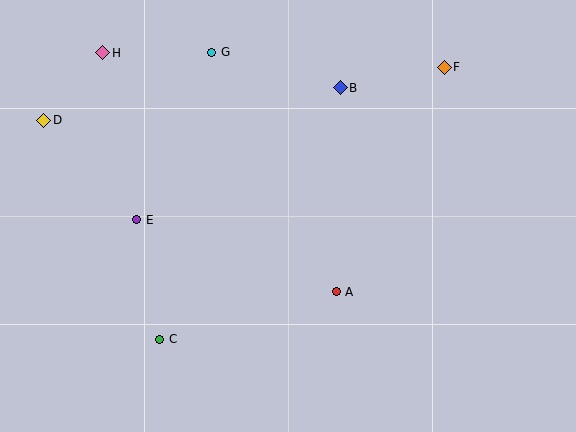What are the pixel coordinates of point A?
Point A is at (336, 292).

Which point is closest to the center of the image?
Point A at (336, 292) is closest to the center.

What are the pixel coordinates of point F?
Point F is at (444, 67).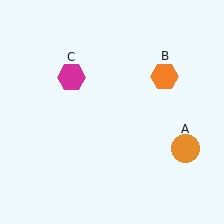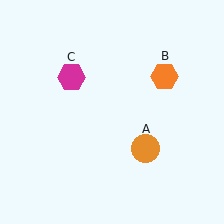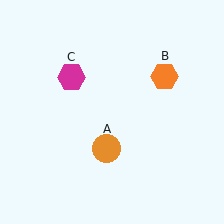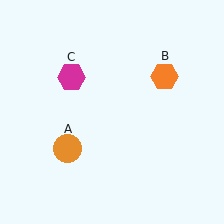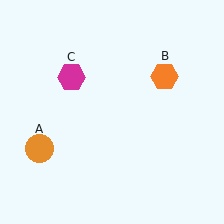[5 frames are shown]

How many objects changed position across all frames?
1 object changed position: orange circle (object A).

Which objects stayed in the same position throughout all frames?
Orange hexagon (object B) and magenta hexagon (object C) remained stationary.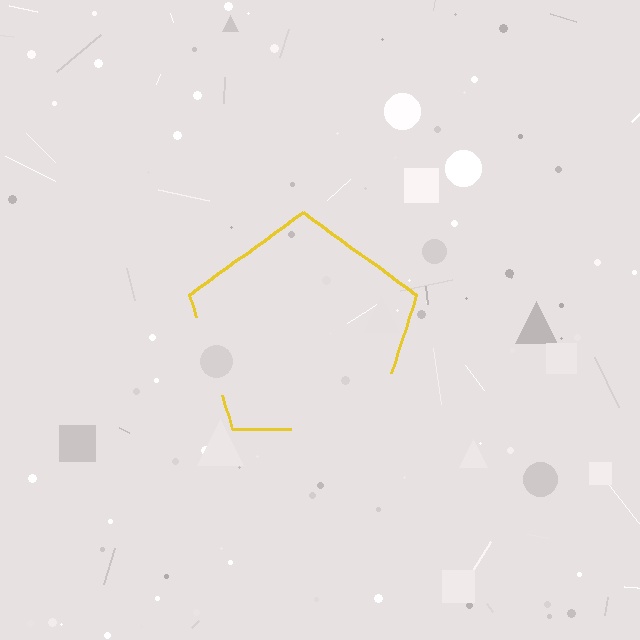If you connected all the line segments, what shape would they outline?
They would outline a pentagon.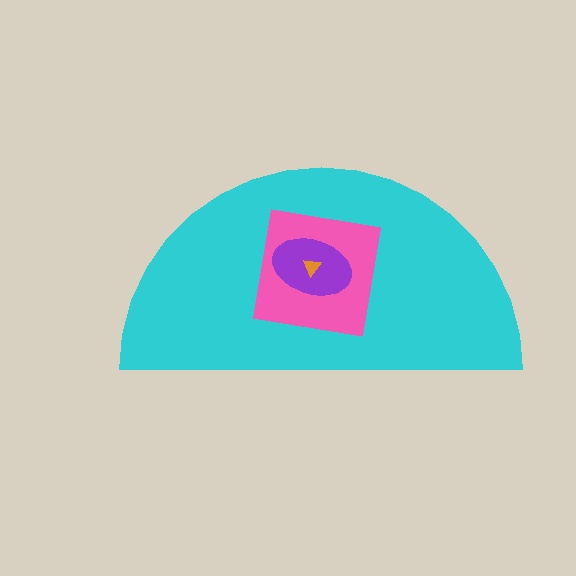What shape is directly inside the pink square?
The purple ellipse.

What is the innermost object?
The orange triangle.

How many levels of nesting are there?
4.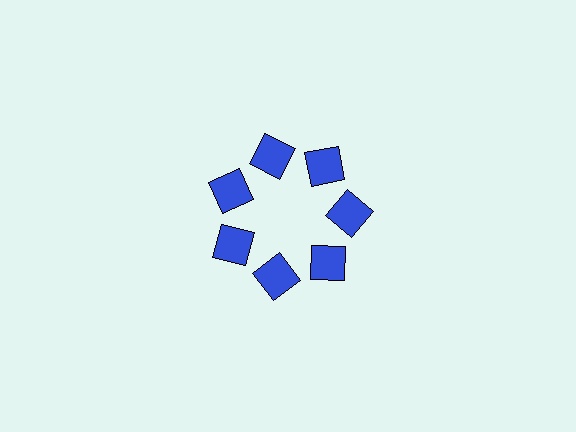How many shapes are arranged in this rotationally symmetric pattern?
There are 7 shapes, arranged in 7 groups of 1.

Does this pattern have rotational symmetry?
Yes, this pattern has 7-fold rotational symmetry. It looks the same after rotating 51 degrees around the center.